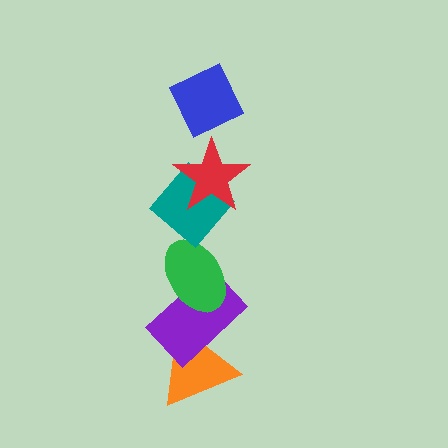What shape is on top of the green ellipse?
The teal diamond is on top of the green ellipse.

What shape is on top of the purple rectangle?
The green ellipse is on top of the purple rectangle.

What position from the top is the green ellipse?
The green ellipse is 4th from the top.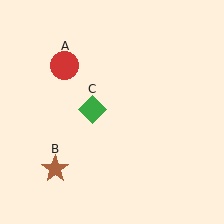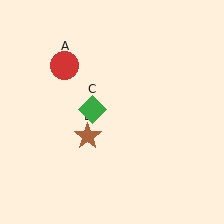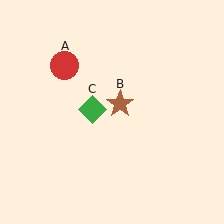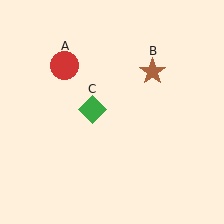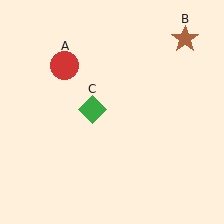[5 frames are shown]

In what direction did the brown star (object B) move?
The brown star (object B) moved up and to the right.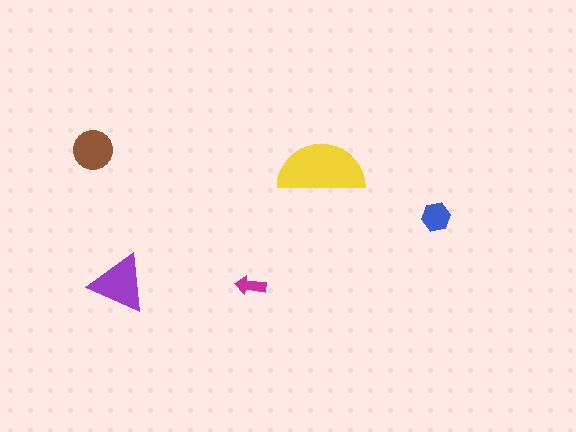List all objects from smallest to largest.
The magenta arrow, the blue hexagon, the brown circle, the purple triangle, the yellow semicircle.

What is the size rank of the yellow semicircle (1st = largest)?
1st.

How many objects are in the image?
There are 5 objects in the image.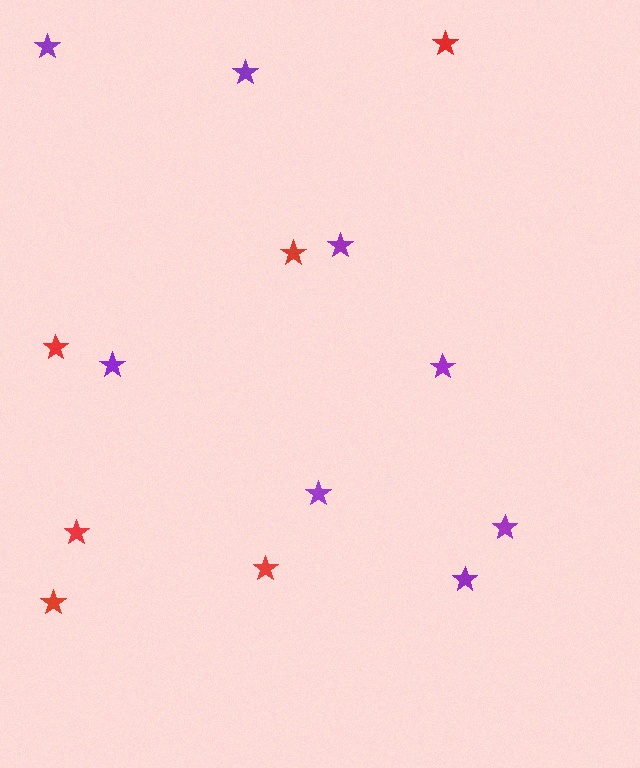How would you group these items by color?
There are 2 groups: one group of red stars (6) and one group of purple stars (8).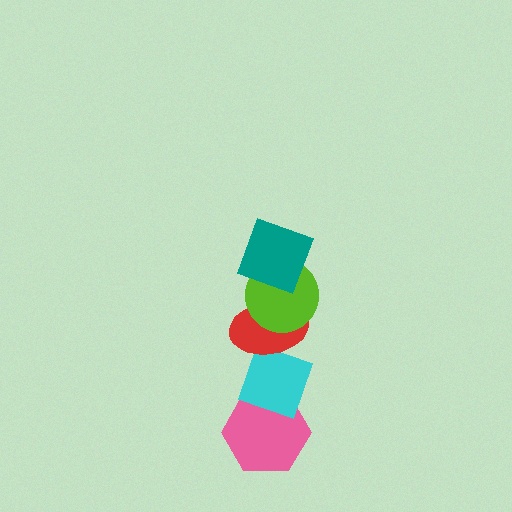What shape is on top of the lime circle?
The teal square is on top of the lime circle.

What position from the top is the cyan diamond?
The cyan diamond is 4th from the top.